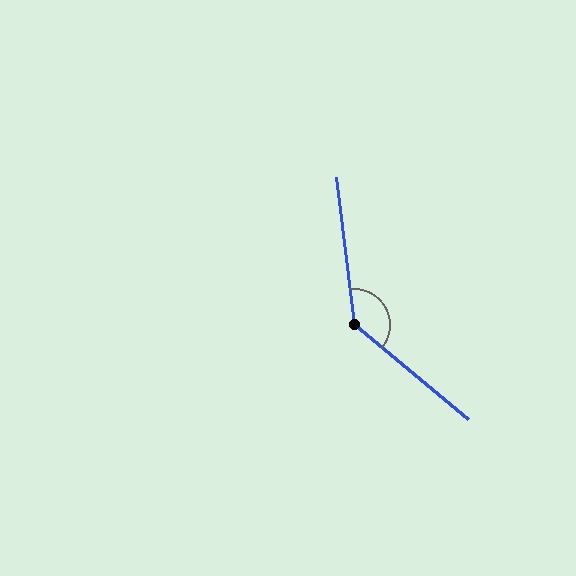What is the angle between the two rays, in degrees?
Approximately 137 degrees.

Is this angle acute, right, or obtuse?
It is obtuse.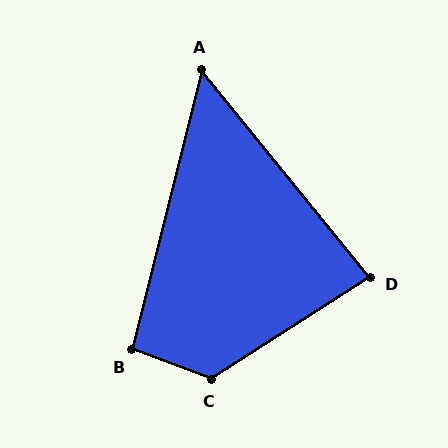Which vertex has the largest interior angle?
C, at approximately 127 degrees.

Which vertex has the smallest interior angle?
A, at approximately 53 degrees.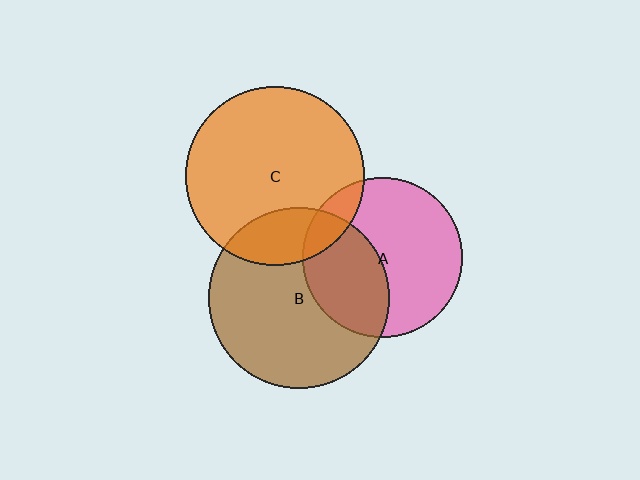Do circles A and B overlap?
Yes.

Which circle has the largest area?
Circle B (brown).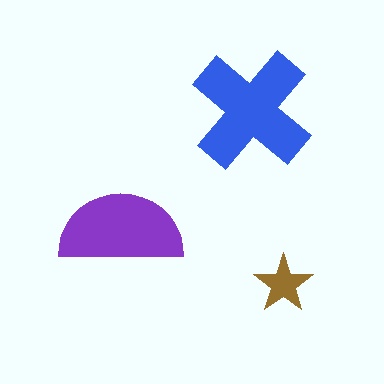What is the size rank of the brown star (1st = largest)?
3rd.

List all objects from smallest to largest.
The brown star, the purple semicircle, the blue cross.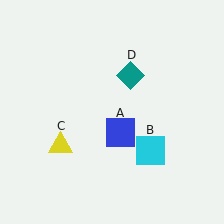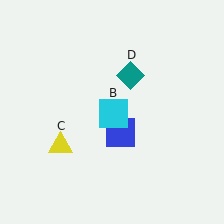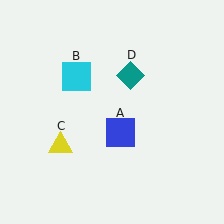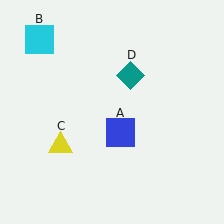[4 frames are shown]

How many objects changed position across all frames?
1 object changed position: cyan square (object B).